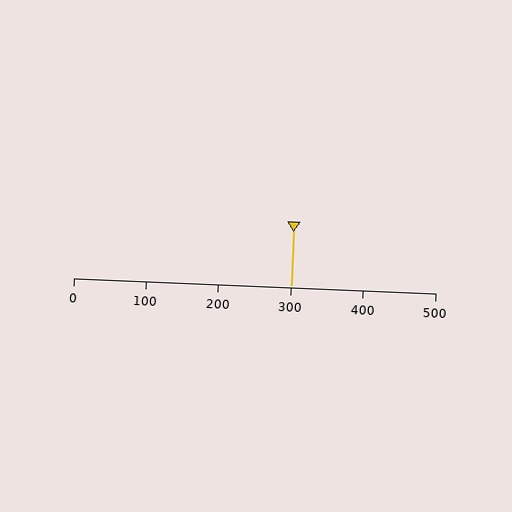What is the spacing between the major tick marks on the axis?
The major ticks are spaced 100 apart.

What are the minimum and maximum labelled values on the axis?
The axis runs from 0 to 500.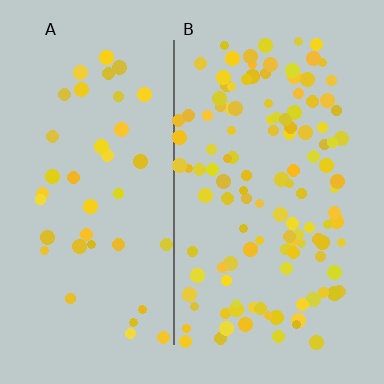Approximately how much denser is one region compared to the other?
Approximately 2.9× — region B over region A.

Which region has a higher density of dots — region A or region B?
B (the right).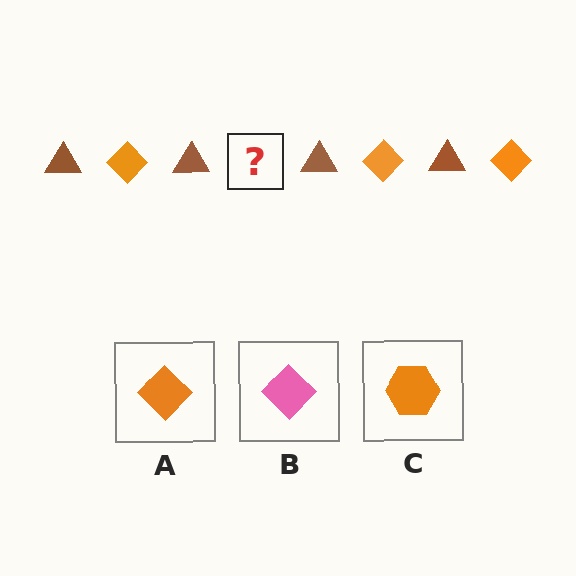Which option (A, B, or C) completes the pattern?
A.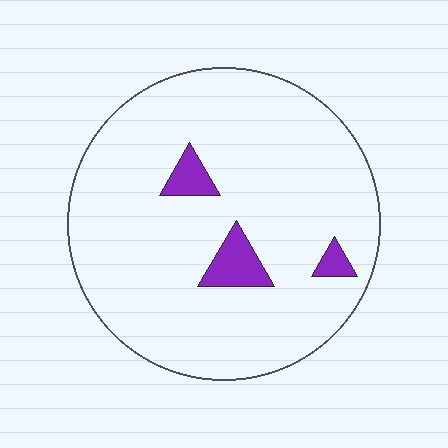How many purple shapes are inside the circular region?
3.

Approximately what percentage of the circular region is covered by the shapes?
Approximately 5%.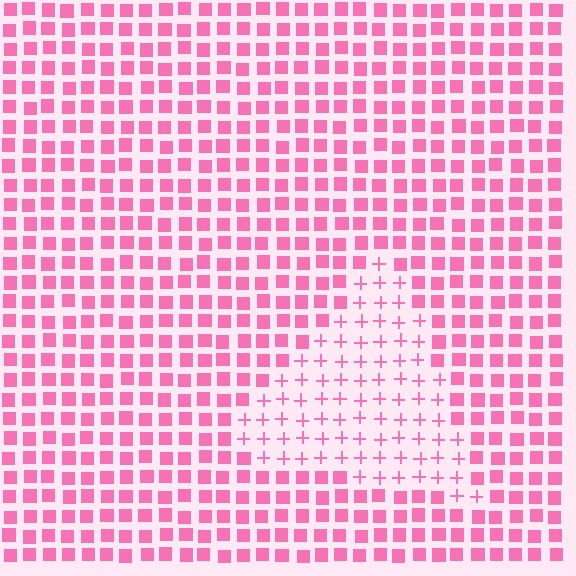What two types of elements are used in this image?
The image uses plus signs inside the triangle region and squares outside it.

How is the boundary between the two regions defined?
The boundary is defined by a change in element shape: plus signs inside vs. squares outside. All elements share the same color and spacing.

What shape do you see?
I see a triangle.